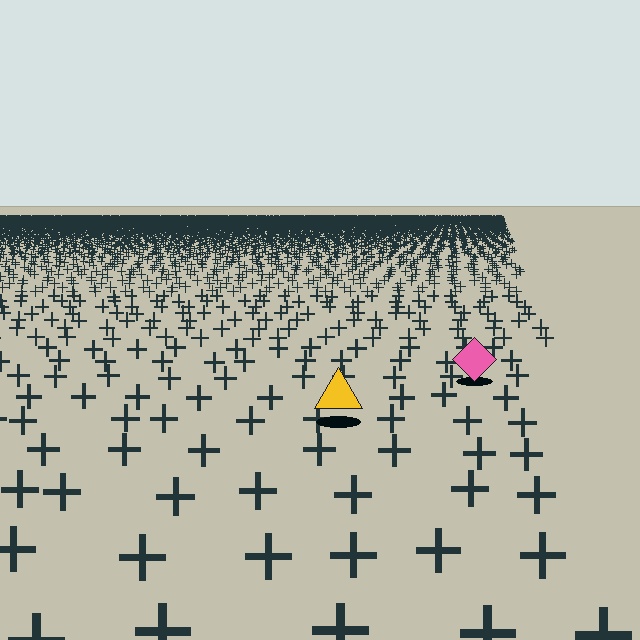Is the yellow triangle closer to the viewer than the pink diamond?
Yes. The yellow triangle is closer — you can tell from the texture gradient: the ground texture is coarser near it.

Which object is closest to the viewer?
The yellow triangle is closest. The texture marks near it are larger and more spread out.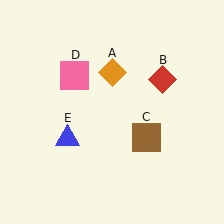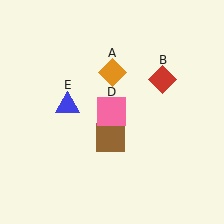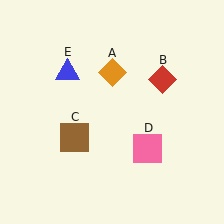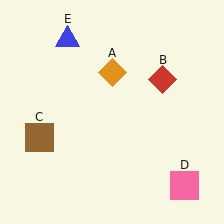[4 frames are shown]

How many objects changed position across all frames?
3 objects changed position: brown square (object C), pink square (object D), blue triangle (object E).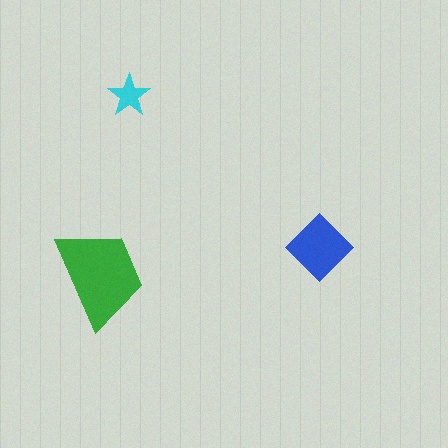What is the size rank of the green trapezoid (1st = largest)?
1st.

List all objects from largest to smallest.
The green trapezoid, the blue diamond, the cyan star.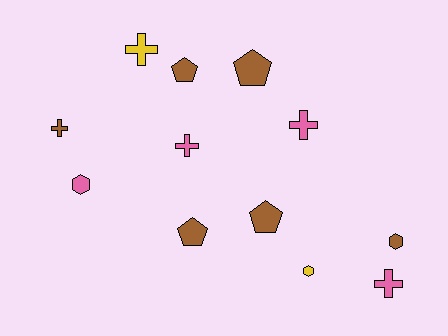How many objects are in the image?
There are 12 objects.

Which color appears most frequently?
Brown, with 6 objects.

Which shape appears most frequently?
Cross, with 5 objects.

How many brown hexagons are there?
There is 1 brown hexagon.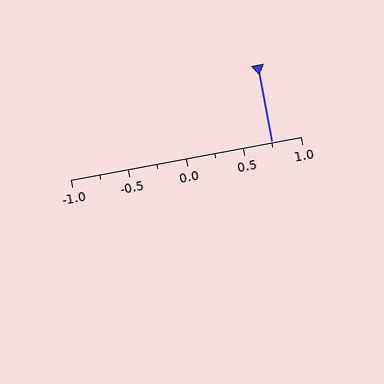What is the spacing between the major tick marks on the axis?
The major ticks are spaced 0.5 apart.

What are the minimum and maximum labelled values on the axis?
The axis runs from -1.0 to 1.0.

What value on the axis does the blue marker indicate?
The marker indicates approximately 0.75.